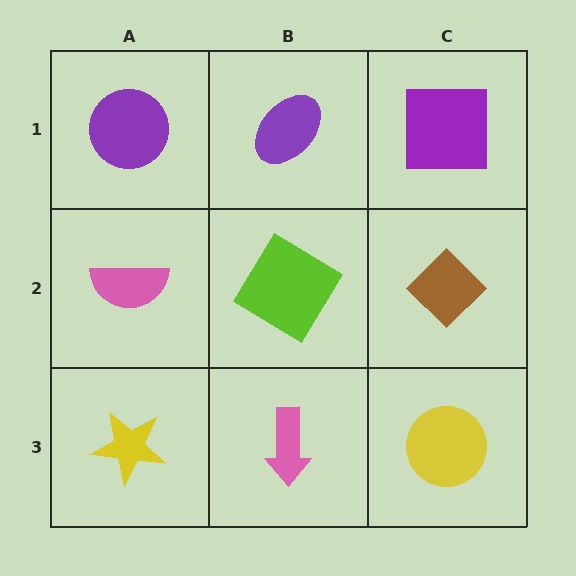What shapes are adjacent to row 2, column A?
A purple circle (row 1, column A), a yellow star (row 3, column A), a lime diamond (row 2, column B).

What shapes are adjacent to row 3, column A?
A pink semicircle (row 2, column A), a pink arrow (row 3, column B).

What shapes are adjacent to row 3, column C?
A brown diamond (row 2, column C), a pink arrow (row 3, column B).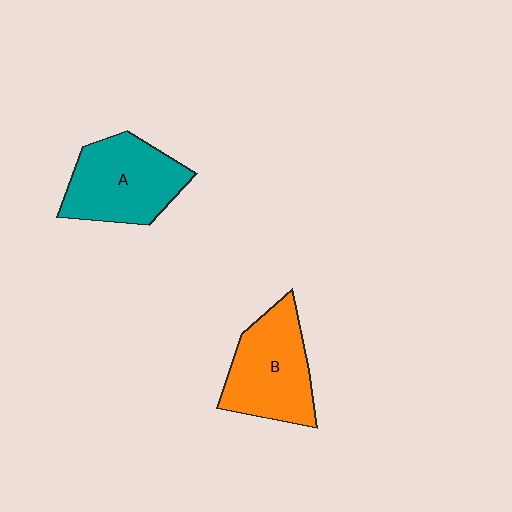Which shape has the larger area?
Shape A (teal).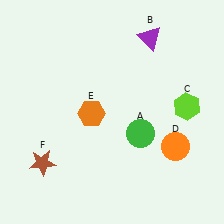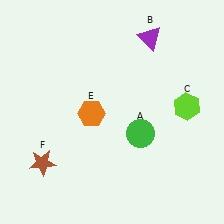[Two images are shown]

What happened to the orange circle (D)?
The orange circle (D) was removed in Image 2. It was in the bottom-right area of Image 1.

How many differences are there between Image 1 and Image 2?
There is 1 difference between the two images.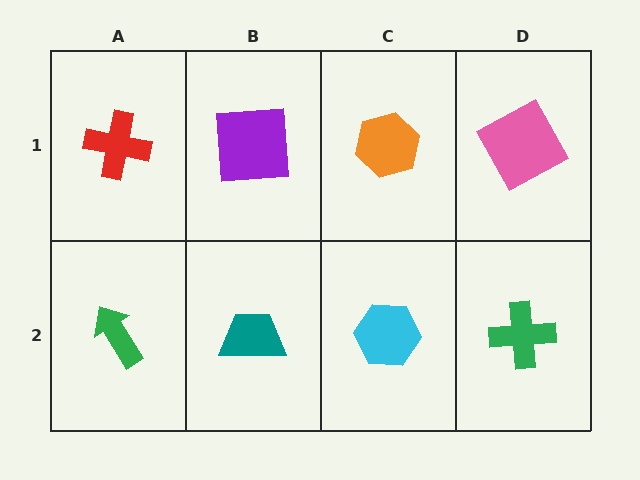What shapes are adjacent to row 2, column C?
An orange hexagon (row 1, column C), a teal trapezoid (row 2, column B), a green cross (row 2, column D).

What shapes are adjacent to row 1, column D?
A green cross (row 2, column D), an orange hexagon (row 1, column C).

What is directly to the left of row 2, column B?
A green arrow.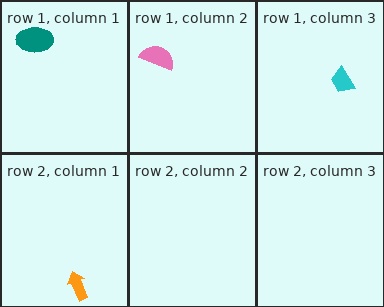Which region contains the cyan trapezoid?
The row 1, column 3 region.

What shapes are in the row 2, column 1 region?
The orange arrow.